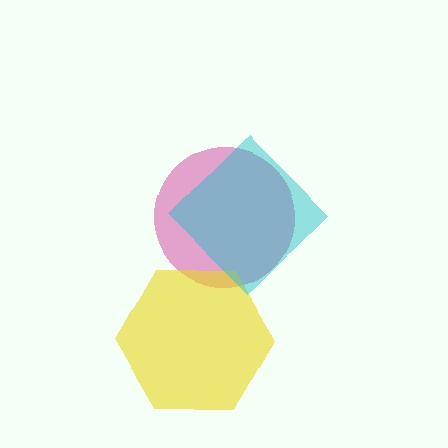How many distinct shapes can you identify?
There are 3 distinct shapes: a magenta circle, a yellow hexagon, a cyan diamond.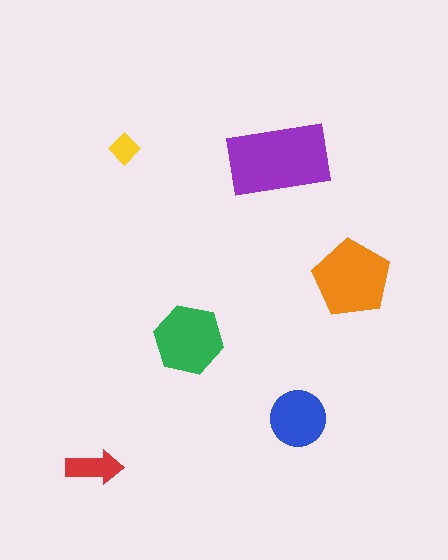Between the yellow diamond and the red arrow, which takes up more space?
The red arrow.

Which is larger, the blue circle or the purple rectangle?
The purple rectangle.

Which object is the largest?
The purple rectangle.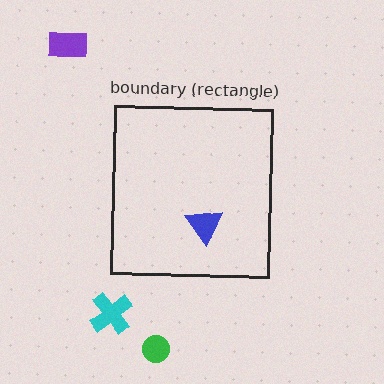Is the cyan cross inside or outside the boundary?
Outside.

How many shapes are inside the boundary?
1 inside, 3 outside.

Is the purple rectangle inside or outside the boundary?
Outside.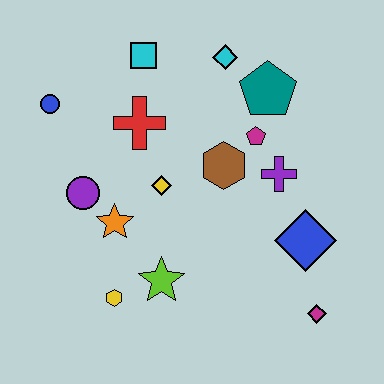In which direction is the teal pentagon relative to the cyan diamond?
The teal pentagon is to the right of the cyan diamond.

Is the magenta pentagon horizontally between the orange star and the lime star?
No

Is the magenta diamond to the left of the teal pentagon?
No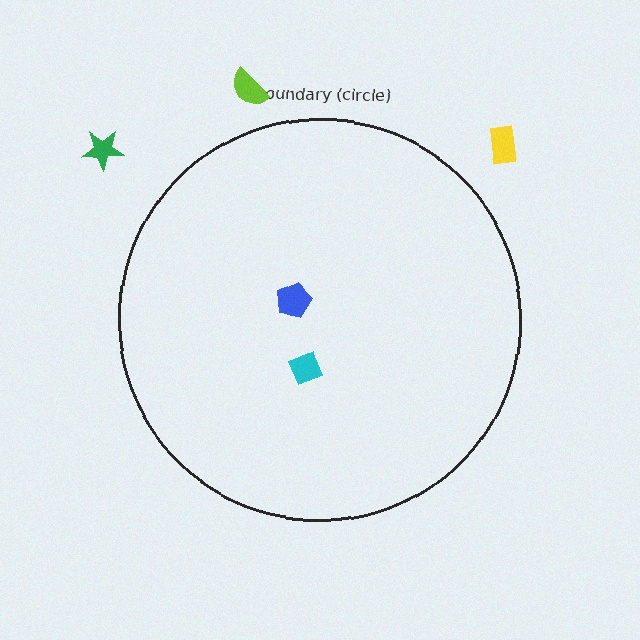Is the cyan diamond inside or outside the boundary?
Inside.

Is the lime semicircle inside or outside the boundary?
Outside.